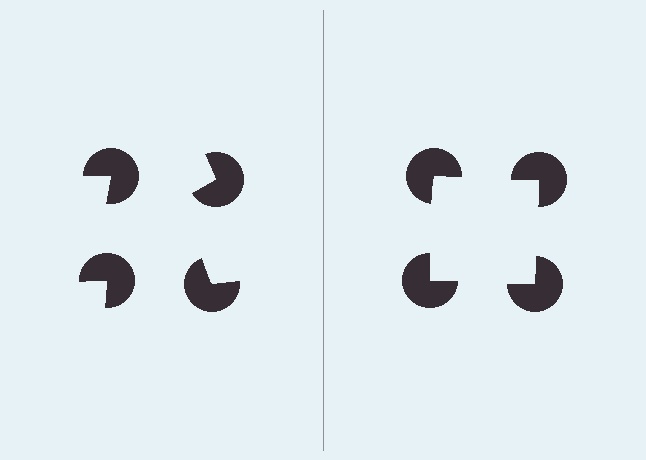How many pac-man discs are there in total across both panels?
8 — 4 on each side.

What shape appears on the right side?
An illusory square.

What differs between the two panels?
The pac-man discs are positioned identically on both sides; only the wedge orientations differ. On the right they align to a square; on the left they are misaligned.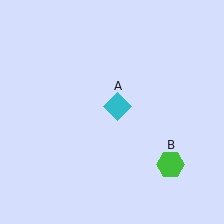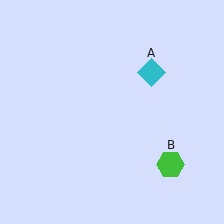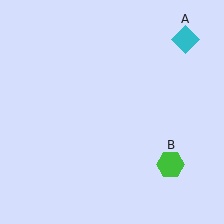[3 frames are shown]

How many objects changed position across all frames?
1 object changed position: cyan diamond (object A).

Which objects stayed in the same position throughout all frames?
Green hexagon (object B) remained stationary.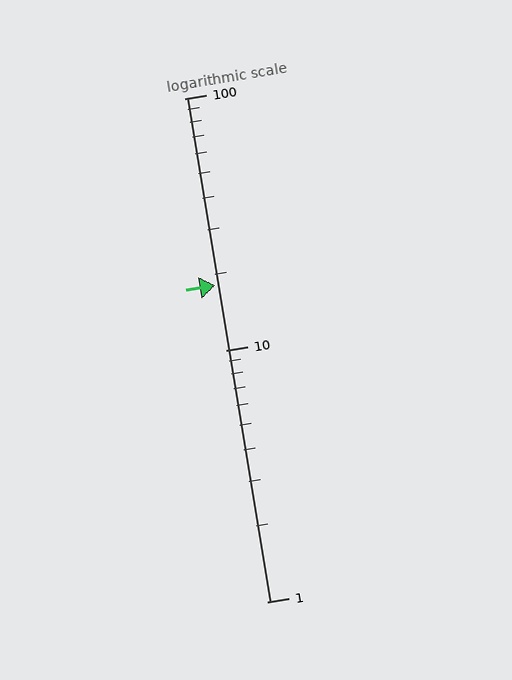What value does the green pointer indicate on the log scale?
The pointer indicates approximately 18.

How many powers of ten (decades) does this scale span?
The scale spans 2 decades, from 1 to 100.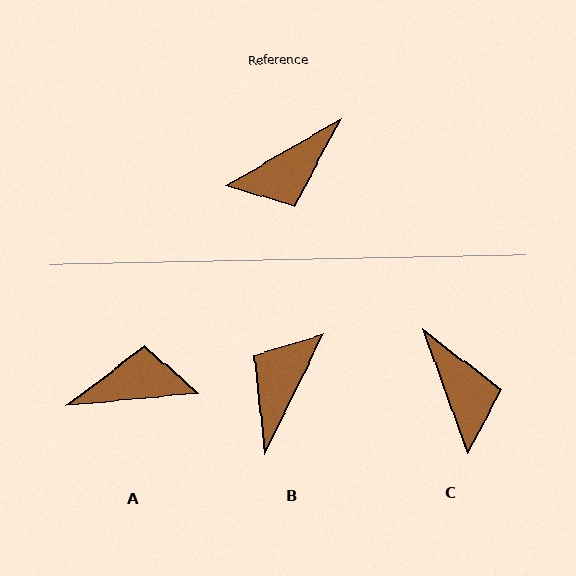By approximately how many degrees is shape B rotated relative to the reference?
Approximately 146 degrees clockwise.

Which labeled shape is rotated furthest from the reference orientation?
A, about 155 degrees away.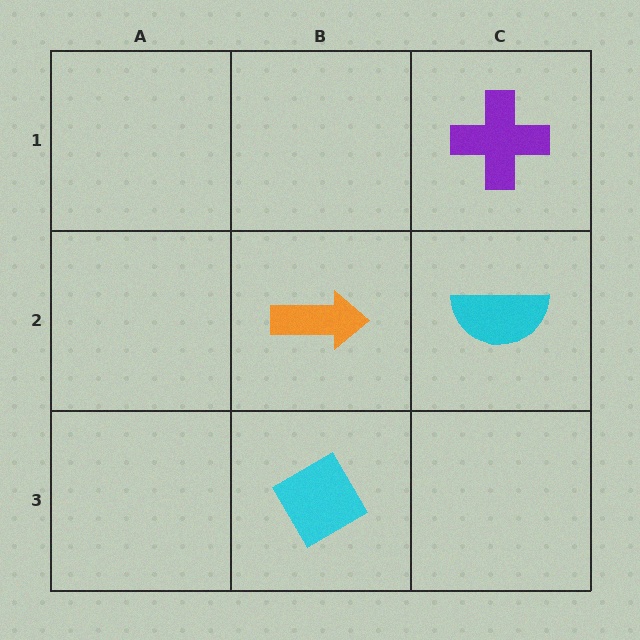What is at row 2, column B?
An orange arrow.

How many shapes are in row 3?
1 shape.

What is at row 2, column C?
A cyan semicircle.